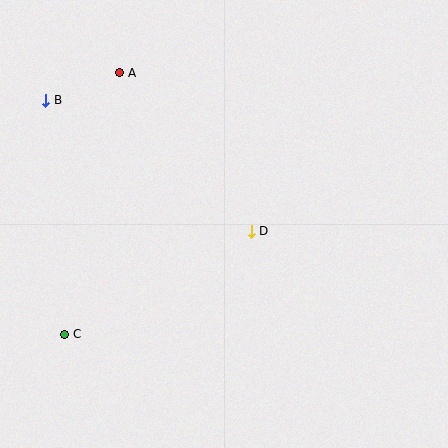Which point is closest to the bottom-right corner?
Point D is closest to the bottom-right corner.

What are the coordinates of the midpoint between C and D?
The midpoint between C and D is at (158, 283).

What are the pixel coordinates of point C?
Point C is at (65, 334).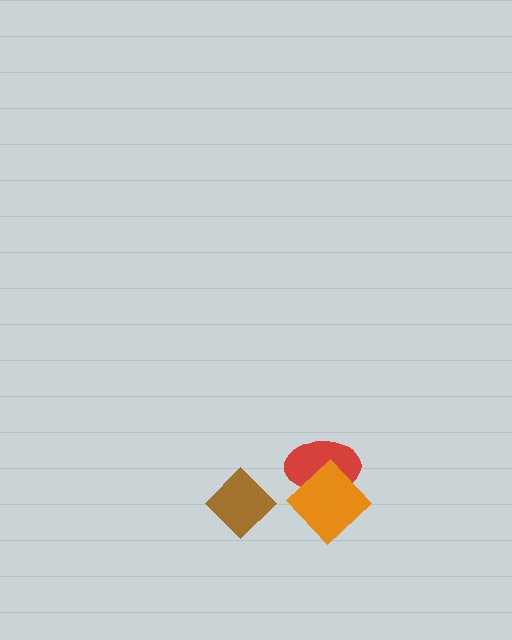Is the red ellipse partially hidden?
Yes, it is partially covered by another shape.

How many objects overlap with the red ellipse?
1 object overlaps with the red ellipse.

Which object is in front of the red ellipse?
The orange diamond is in front of the red ellipse.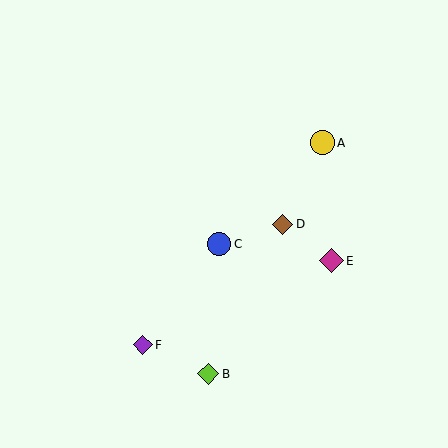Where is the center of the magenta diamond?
The center of the magenta diamond is at (332, 261).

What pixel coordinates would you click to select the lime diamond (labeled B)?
Click at (208, 374) to select the lime diamond B.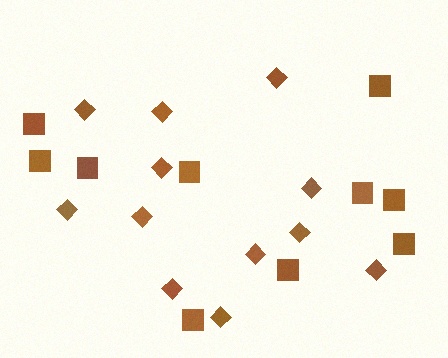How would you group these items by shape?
There are 2 groups: one group of diamonds (12) and one group of squares (10).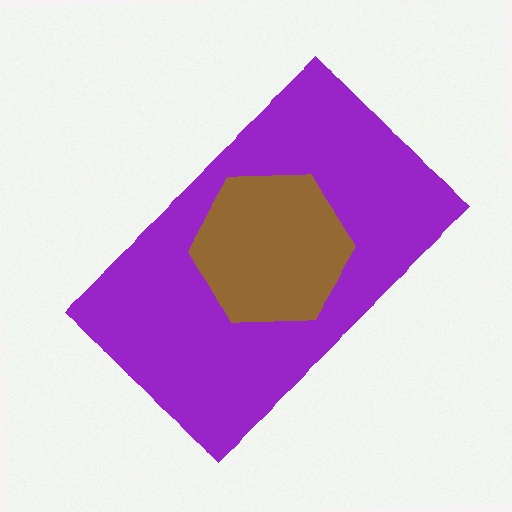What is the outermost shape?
The purple rectangle.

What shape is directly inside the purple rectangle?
The brown hexagon.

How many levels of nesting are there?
2.